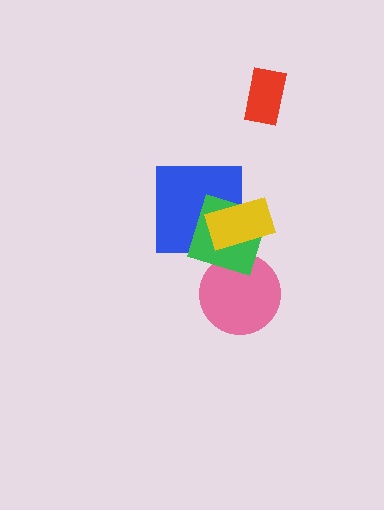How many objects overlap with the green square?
3 objects overlap with the green square.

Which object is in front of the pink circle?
The green square is in front of the pink circle.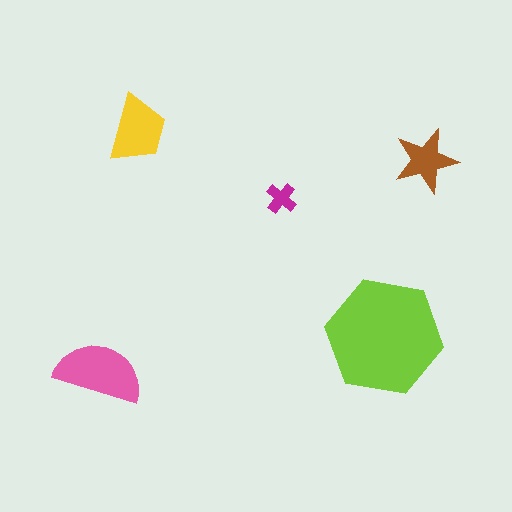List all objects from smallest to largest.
The magenta cross, the brown star, the yellow trapezoid, the pink semicircle, the lime hexagon.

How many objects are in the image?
There are 5 objects in the image.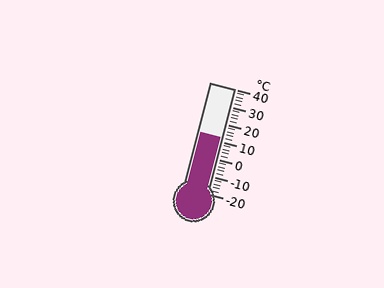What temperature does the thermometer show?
The thermometer shows approximately 12°C.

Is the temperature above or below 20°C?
The temperature is below 20°C.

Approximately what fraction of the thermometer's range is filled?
The thermometer is filled to approximately 55% of its range.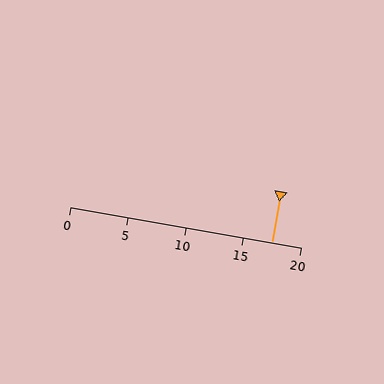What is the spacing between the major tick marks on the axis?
The major ticks are spaced 5 apart.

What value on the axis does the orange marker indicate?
The marker indicates approximately 17.5.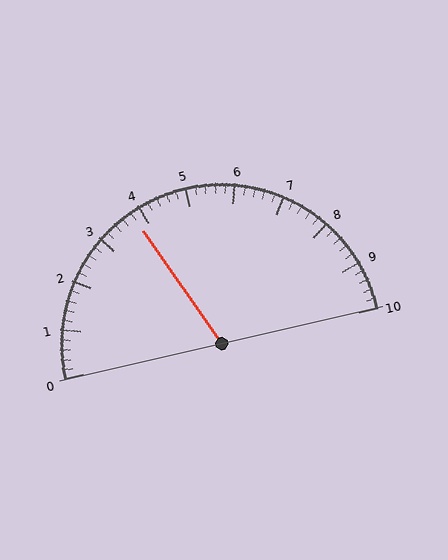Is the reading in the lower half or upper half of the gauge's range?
The reading is in the lower half of the range (0 to 10).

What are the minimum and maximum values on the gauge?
The gauge ranges from 0 to 10.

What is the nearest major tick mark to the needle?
The nearest major tick mark is 4.